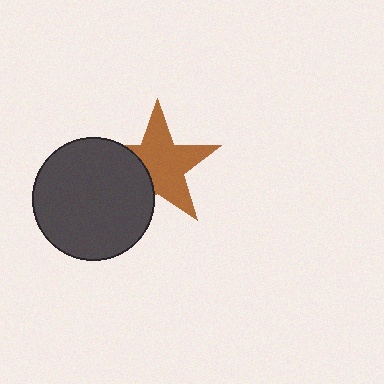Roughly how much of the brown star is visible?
Most of it is visible (roughly 68%).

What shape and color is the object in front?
The object in front is a dark gray circle.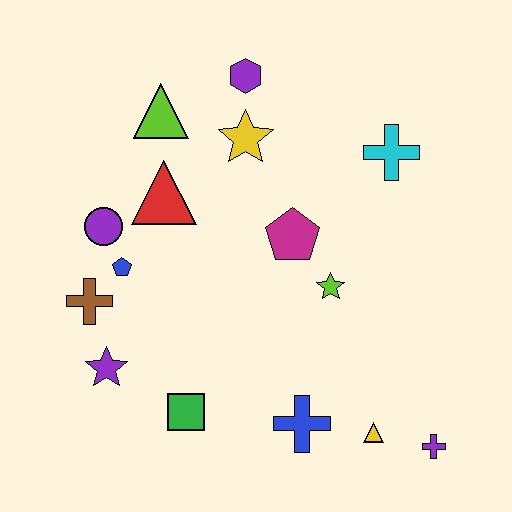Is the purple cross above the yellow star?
No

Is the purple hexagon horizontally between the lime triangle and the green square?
No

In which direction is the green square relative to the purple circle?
The green square is below the purple circle.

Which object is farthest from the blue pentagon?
The purple cross is farthest from the blue pentagon.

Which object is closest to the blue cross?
The yellow triangle is closest to the blue cross.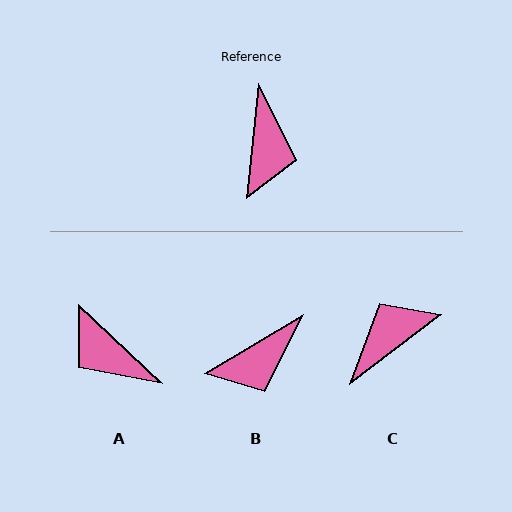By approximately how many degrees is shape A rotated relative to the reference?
Approximately 127 degrees clockwise.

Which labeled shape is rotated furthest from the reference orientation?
C, about 133 degrees away.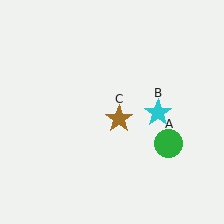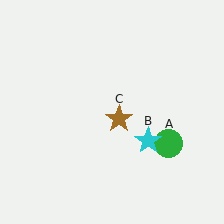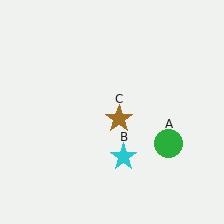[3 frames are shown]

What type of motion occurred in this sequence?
The cyan star (object B) rotated clockwise around the center of the scene.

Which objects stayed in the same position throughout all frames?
Green circle (object A) and brown star (object C) remained stationary.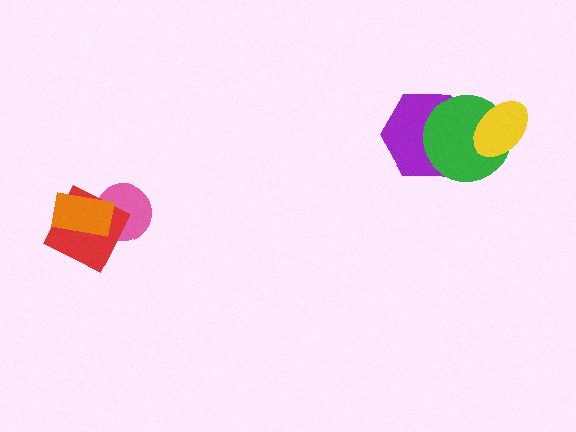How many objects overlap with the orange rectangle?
2 objects overlap with the orange rectangle.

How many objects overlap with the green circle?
2 objects overlap with the green circle.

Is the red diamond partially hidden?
Yes, it is partially covered by another shape.